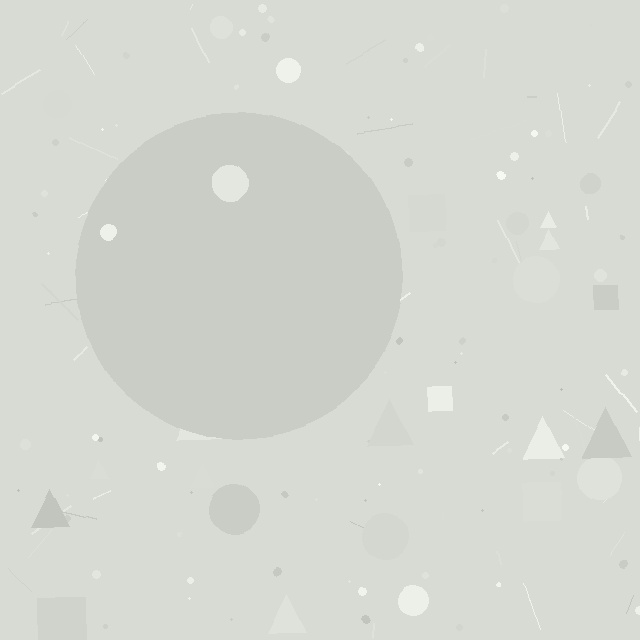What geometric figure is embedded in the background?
A circle is embedded in the background.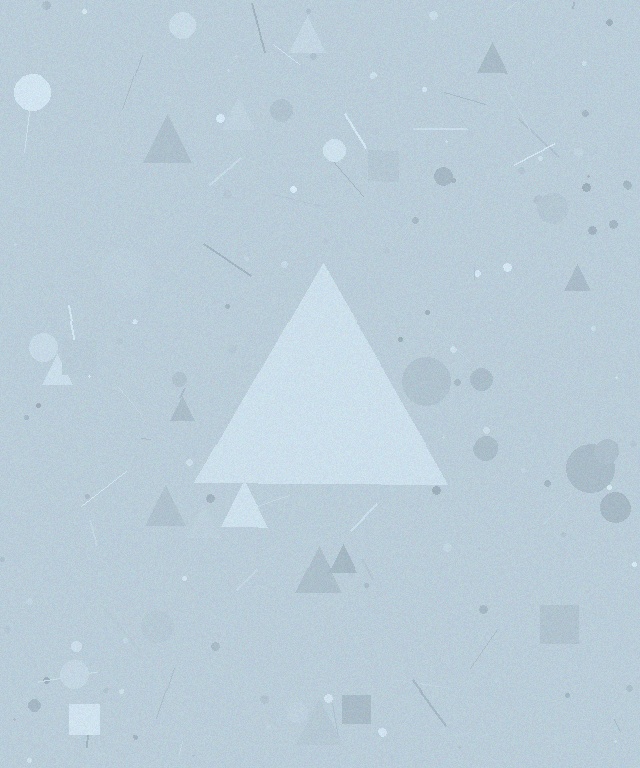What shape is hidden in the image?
A triangle is hidden in the image.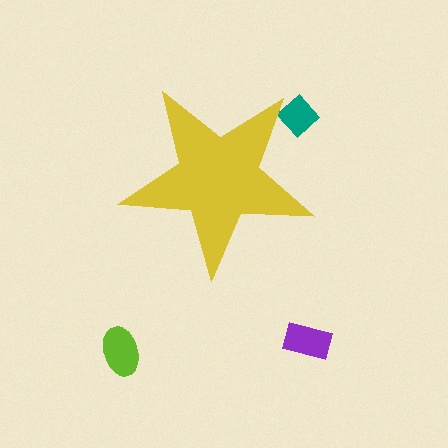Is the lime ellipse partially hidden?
No, the lime ellipse is fully visible.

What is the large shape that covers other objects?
A yellow star.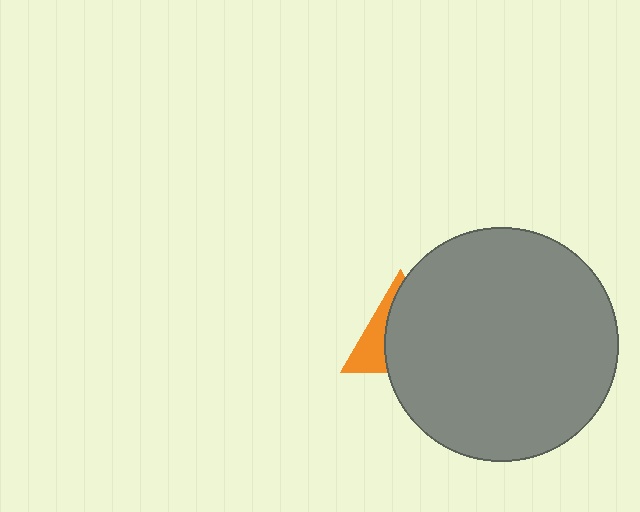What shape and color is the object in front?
The object in front is a gray circle.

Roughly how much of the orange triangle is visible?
A small part of it is visible (roughly 33%).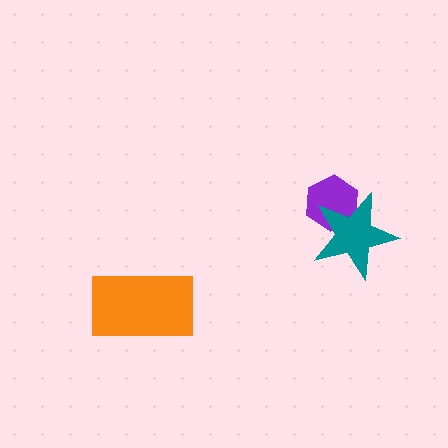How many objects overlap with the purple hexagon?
1 object overlaps with the purple hexagon.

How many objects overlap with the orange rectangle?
0 objects overlap with the orange rectangle.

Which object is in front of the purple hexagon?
The teal star is in front of the purple hexagon.